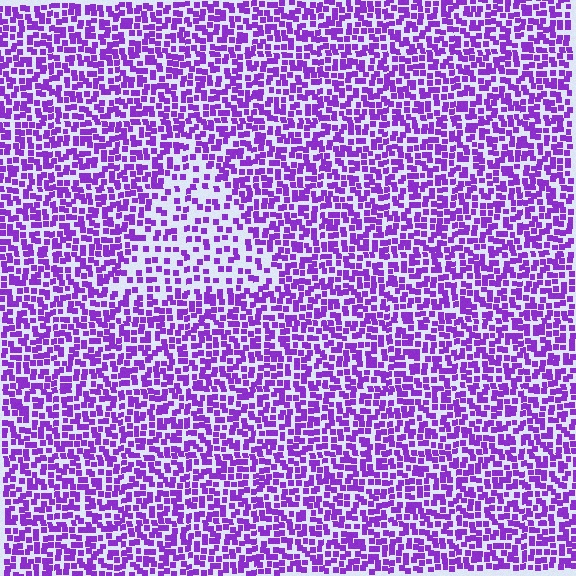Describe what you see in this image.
The image contains small purple elements arranged at two different densities. A triangle-shaped region is visible where the elements are less densely packed than the surrounding area.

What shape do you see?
I see a triangle.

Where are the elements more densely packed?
The elements are more densely packed outside the triangle boundary.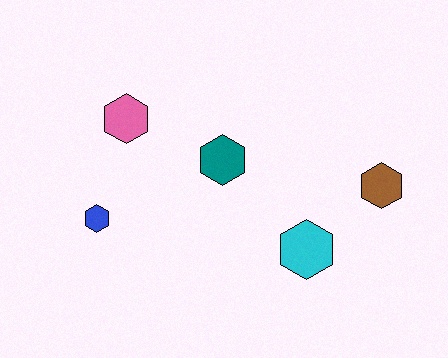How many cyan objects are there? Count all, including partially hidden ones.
There is 1 cyan object.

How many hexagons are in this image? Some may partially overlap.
There are 5 hexagons.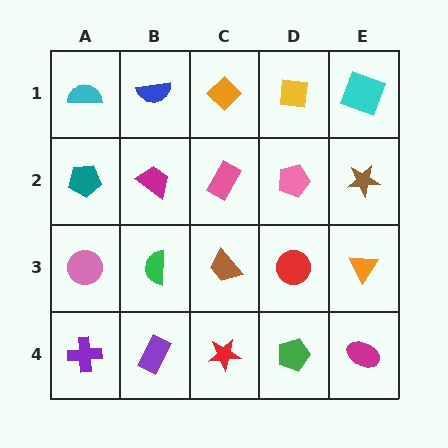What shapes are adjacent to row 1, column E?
A brown star (row 2, column E), a yellow square (row 1, column D).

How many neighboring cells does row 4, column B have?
3.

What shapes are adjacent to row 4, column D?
A red circle (row 3, column D), a red star (row 4, column C), a magenta ellipse (row 4, column E).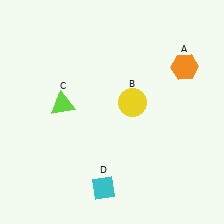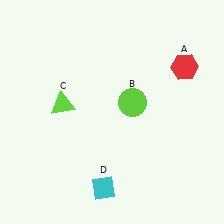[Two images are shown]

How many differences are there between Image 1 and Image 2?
There are 2 differences between the two images.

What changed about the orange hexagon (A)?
In Image 1, A is orange. In Image 2, it changed to red.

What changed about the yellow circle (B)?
In Image 1, B is yellow. In Image 2, it changed to lime.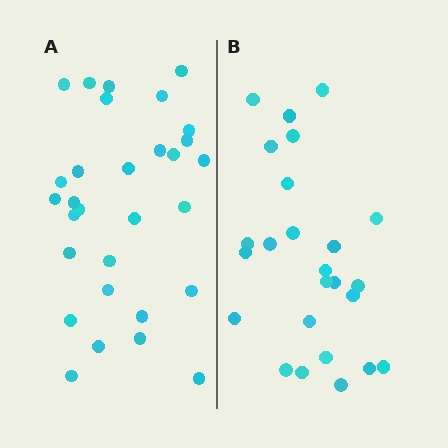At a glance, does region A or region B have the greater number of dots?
Region A (the left region) has more dots.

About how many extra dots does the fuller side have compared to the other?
Region A has about 5 more dots than region B.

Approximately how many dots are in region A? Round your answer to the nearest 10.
About 30 dots.